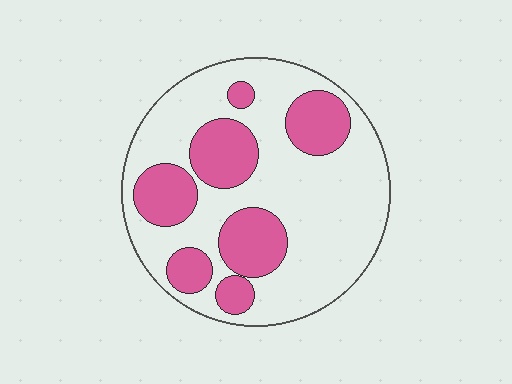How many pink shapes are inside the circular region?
7.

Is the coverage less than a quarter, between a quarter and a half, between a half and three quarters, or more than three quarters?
Between a quarter and a half.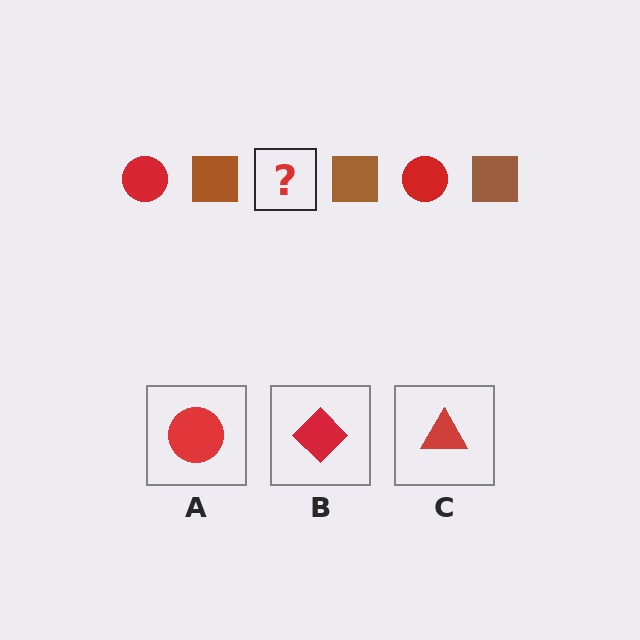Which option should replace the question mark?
Option A.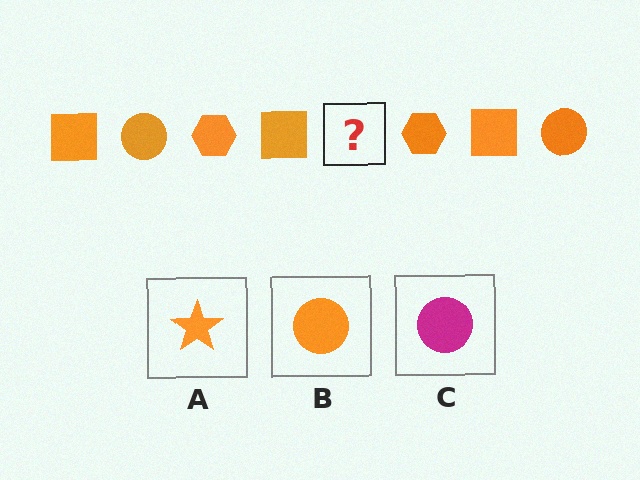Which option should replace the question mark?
Option B.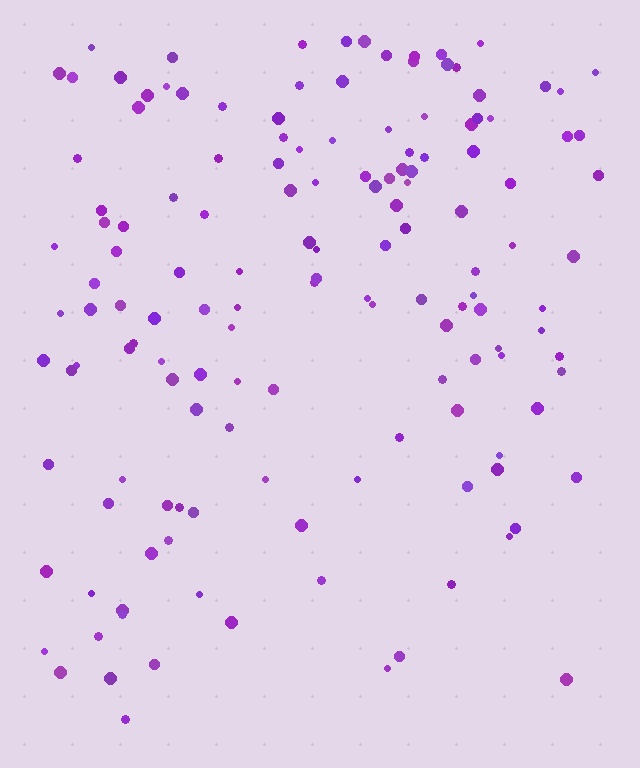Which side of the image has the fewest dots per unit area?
The bottom.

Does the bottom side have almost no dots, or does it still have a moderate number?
Still a moderate number, just noticeably fewer than the top.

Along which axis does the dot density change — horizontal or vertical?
Vertical.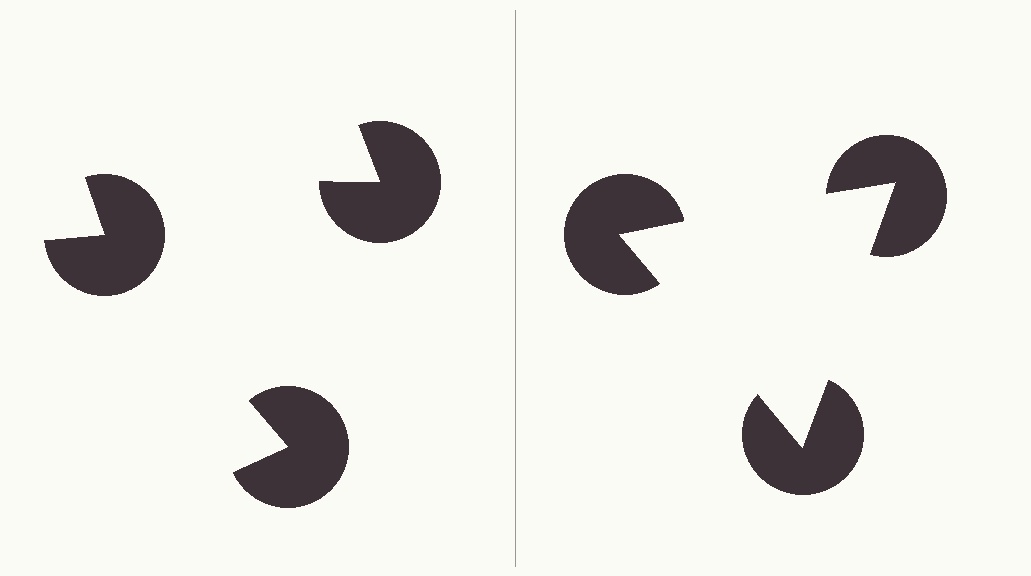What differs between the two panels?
The pac-man discs are positioned identically on both sides; only the wedge orientations differ. On the right they align to a triangle; on the left they are misaligned.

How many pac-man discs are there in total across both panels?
6 — 3 on each side.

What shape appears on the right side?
An illusory triangle.